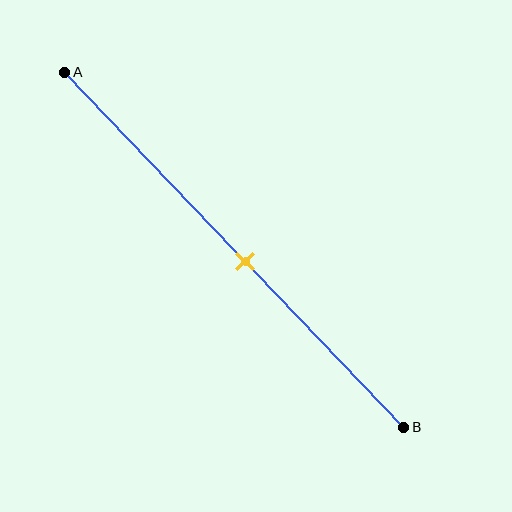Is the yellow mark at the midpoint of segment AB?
No, the mark is at about 55% from A, not at the 50% midpoint.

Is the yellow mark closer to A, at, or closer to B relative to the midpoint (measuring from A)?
The yellow mark is closer to point B than the midpoint of segment AB.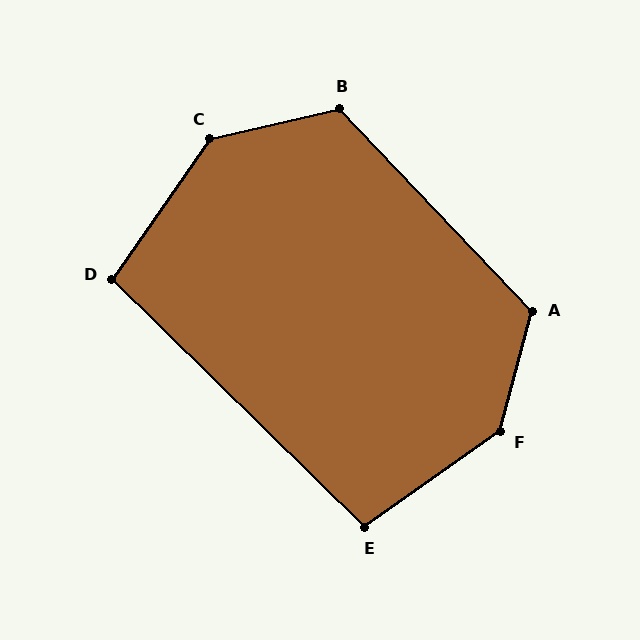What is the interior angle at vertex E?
Approximately 100 degrees (obtuse).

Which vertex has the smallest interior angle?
D, at approximately 100 degrees.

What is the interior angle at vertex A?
Approximately 122 degrees (obtuse).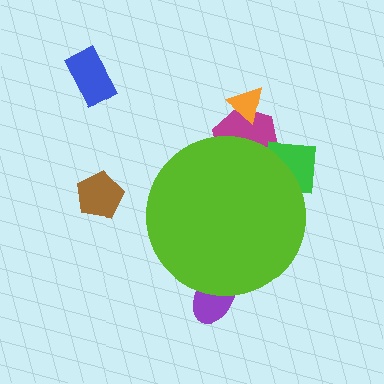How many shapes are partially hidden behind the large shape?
3 shapes are partially hidden.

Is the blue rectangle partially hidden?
No, the blue rectangle is fully visible.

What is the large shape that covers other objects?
A lime circle.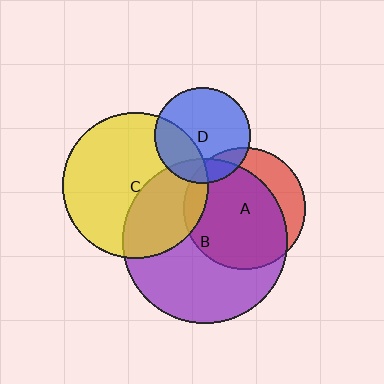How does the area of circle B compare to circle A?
Approximately 1.8 times.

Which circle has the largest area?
Circle B (purple).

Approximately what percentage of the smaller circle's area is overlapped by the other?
Approximately 75%.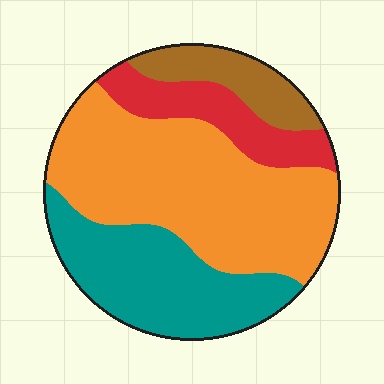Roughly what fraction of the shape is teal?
Teal takes up about one quarter (1/4) of the shape.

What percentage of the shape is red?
Red covers 14% of the shape.